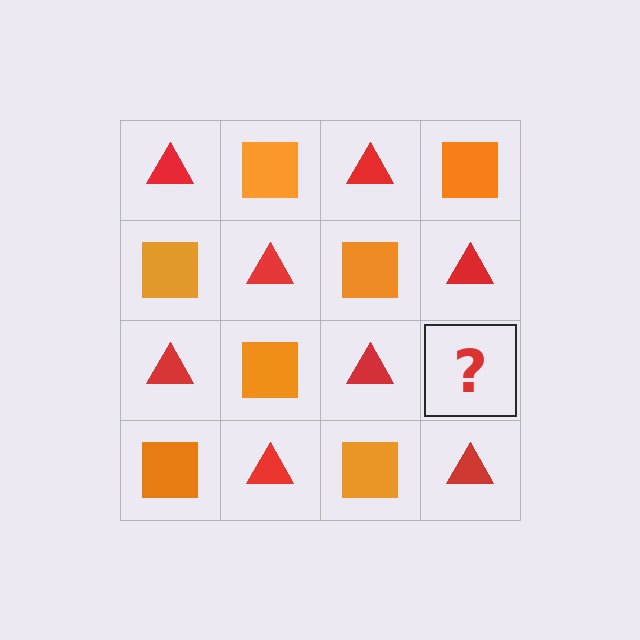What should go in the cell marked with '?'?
The missing cell should contain an orange square.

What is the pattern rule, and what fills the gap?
The rule is that it alternates red triangle and orange square in a checkerboard pattern. The gap should be filled with an orange square.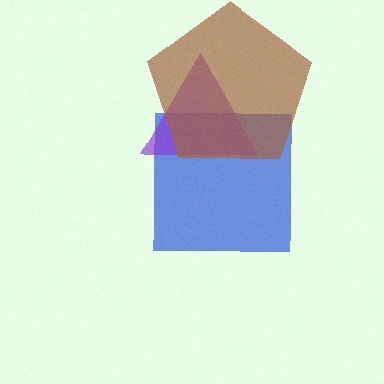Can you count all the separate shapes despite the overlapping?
Yes, there are 3 separate shapes.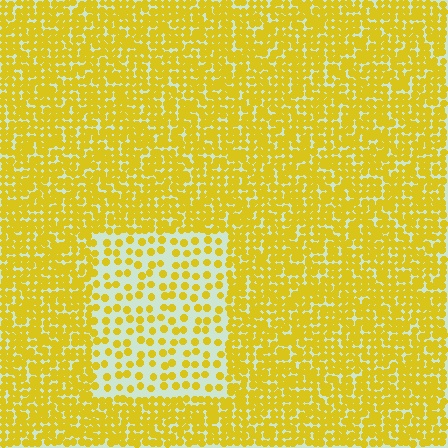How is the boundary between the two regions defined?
The boundary is defined by a change in element density (approximately 2.5x ratio). All elements are the same color, size, and shape.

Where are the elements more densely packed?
The elements are more densely packed outside the rectangle boundary.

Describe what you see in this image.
The image contains small yellow elements arranged at two different densities. A rectangle-shaped region is visible where the elements are less densely packed than the surrounding area.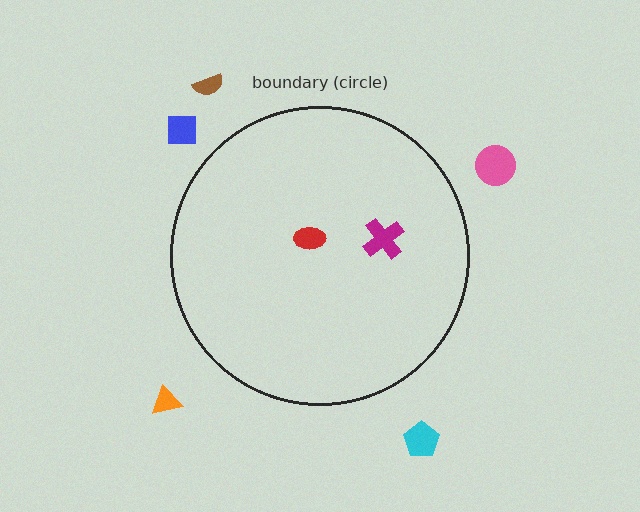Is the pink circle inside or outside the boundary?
Outside.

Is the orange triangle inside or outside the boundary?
Outside.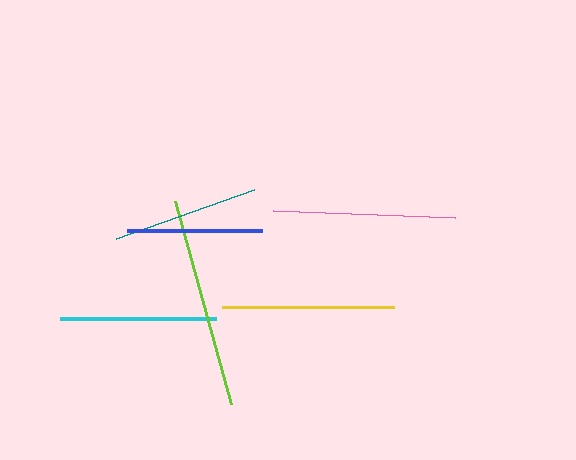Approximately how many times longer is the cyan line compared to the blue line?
The cyan line is approximately 1.2 times the length of the blue line.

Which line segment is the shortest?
The blue line is the shortest at approximately 135 pixels.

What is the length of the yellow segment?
The yellow segment is approximately 172 pixels long.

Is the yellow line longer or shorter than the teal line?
The yellow line is longer than the teal line.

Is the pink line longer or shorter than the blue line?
The pink line is longer than the blue line.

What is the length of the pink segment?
The pink segment is approximately 182 pixels long.